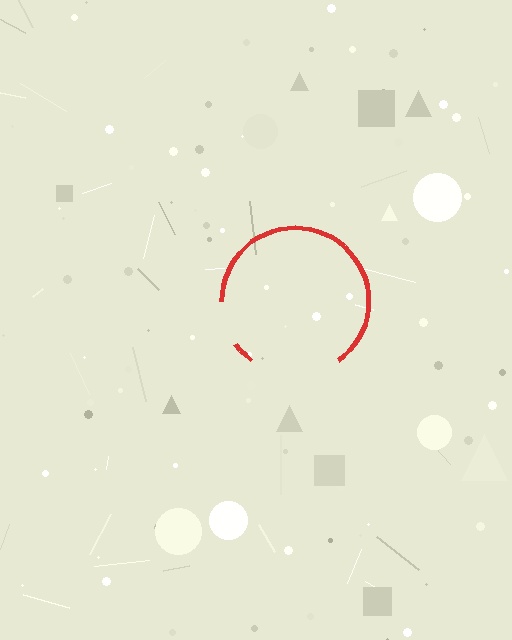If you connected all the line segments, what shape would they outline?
They would outline a circle.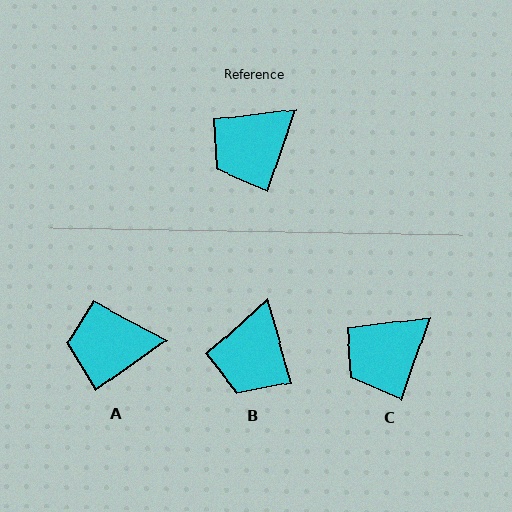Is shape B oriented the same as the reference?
No, it is off by about 35 degrees.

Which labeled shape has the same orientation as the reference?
C.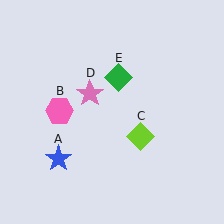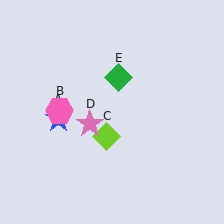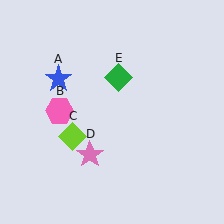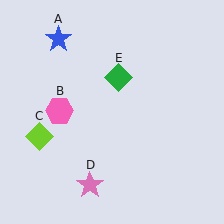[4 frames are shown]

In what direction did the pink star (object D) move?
The pink star (object D) moved down.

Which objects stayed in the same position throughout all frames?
Pink hexagon (object B) and green diamond (object E) remained stationary.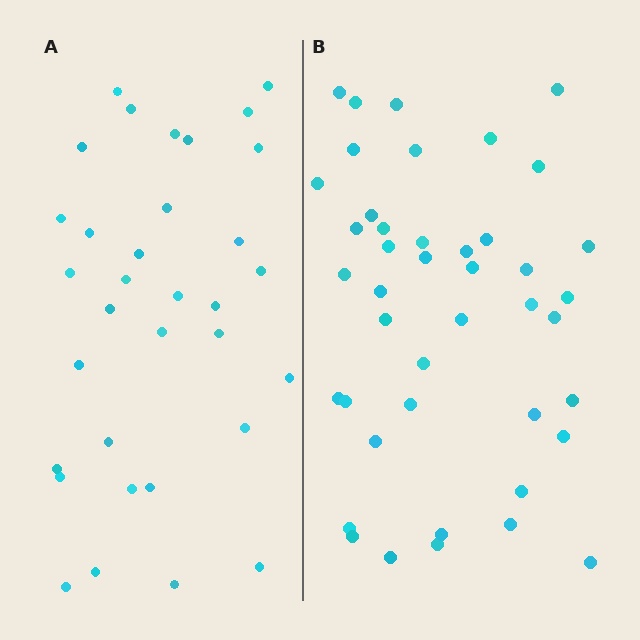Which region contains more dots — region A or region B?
Region B (the right region) has more dots.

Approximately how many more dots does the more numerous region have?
Region B has roughly 10 or so more dots than region A.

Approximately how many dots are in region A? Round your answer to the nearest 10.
About 30 dots. (The exact count is 33, which rounds to 30.)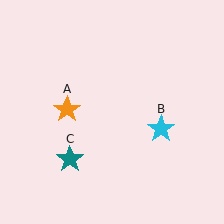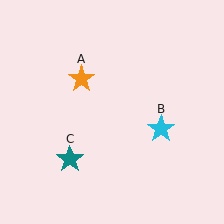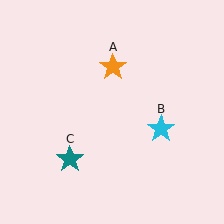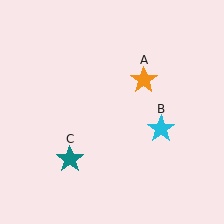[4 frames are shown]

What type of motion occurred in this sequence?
The orange star (object A) rotated clockwise around the center of the scene.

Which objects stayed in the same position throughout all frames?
Cyan star (object B) and teal star (object C) remained stationary.